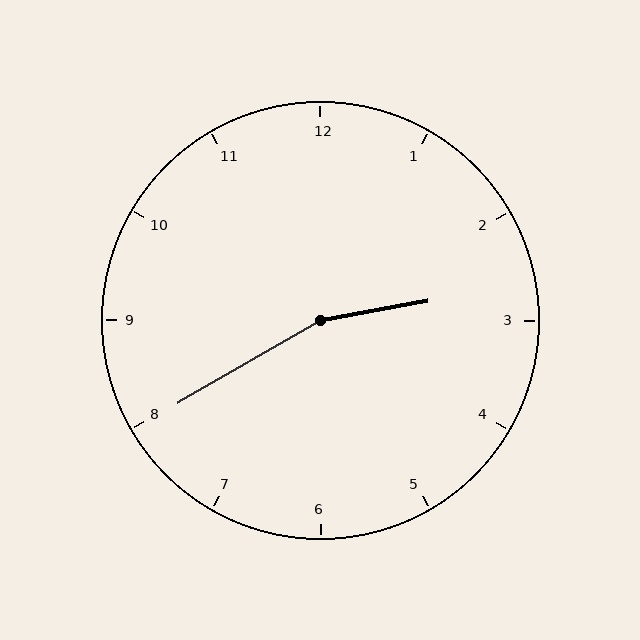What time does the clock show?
2:40.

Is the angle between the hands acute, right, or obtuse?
It is obtuse.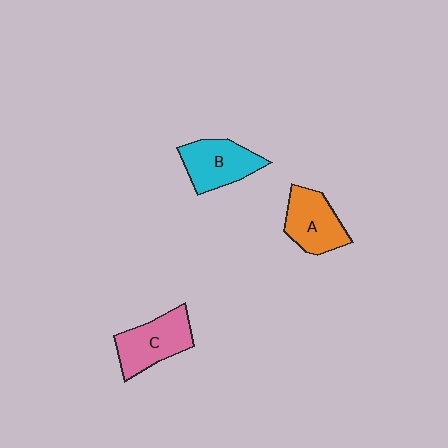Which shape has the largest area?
Shape C (pink).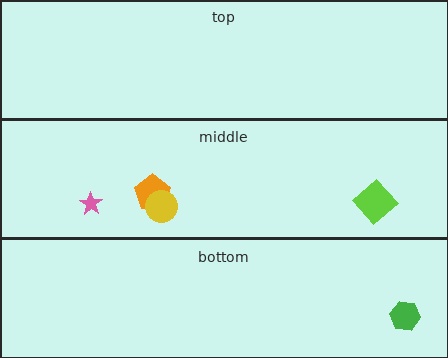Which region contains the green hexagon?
The bottom region.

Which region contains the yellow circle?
The middle region.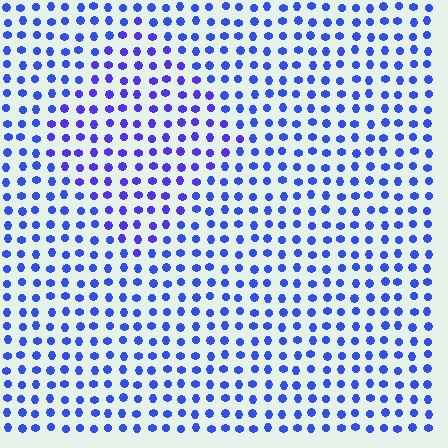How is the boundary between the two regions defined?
The boundary is defined purely by a slight shift in hue (about 22 degrees). Spacing, size, and orientation are identical on both sides.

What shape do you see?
I see a diamond.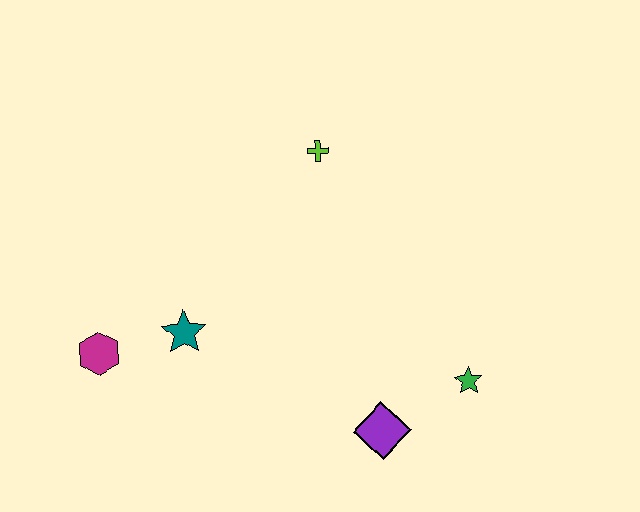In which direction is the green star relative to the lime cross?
The green star is below the lime cross.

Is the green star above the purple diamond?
Yes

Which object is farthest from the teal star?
The green star is farthest from the teal star.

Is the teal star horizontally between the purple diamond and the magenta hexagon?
Yes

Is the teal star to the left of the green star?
Yes